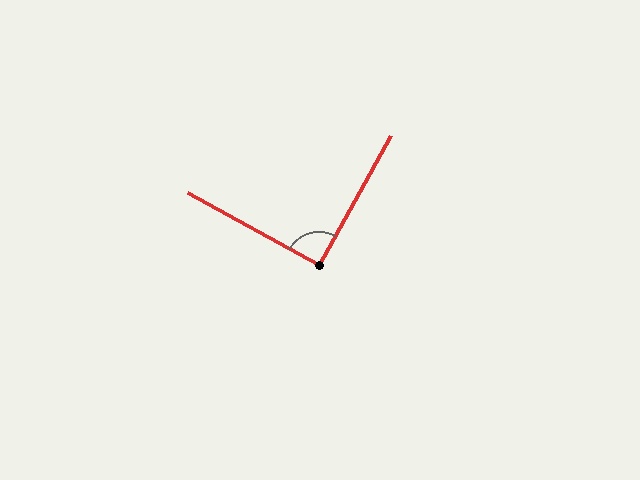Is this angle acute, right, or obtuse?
It is approximately a right angle.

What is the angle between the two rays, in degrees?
Approximately 90 degrees.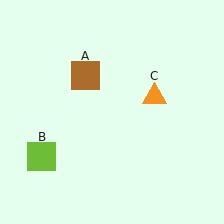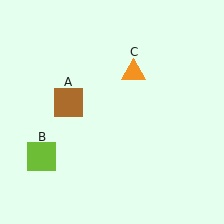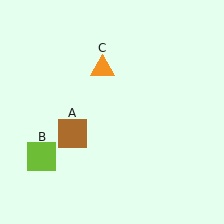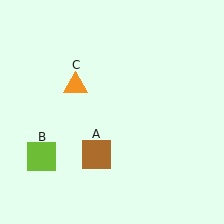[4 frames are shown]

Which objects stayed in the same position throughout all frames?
Lime square (object B) remained stationary.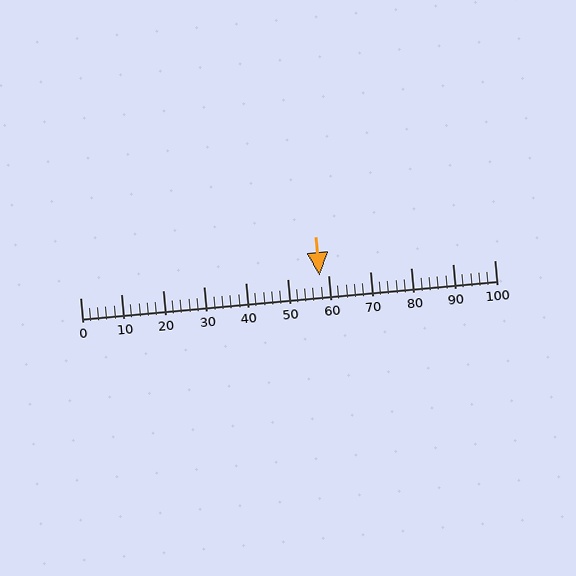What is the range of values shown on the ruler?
The ruler shows values from 0 to 100.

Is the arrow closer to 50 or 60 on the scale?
The arrow is closer to 60.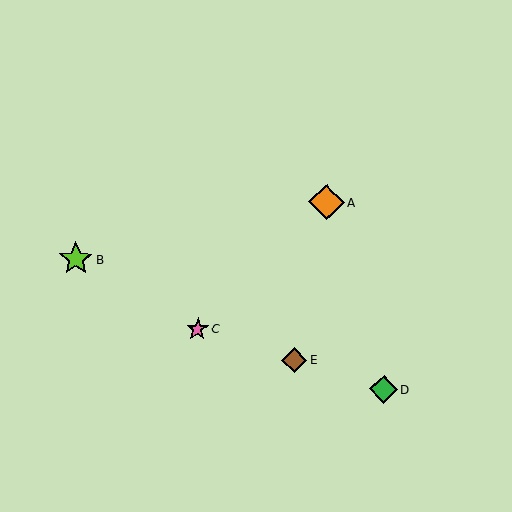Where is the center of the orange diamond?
The center of the orange diamond is at (327, 202).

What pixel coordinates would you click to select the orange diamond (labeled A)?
Click at (327, 202) to select the orange diamond A.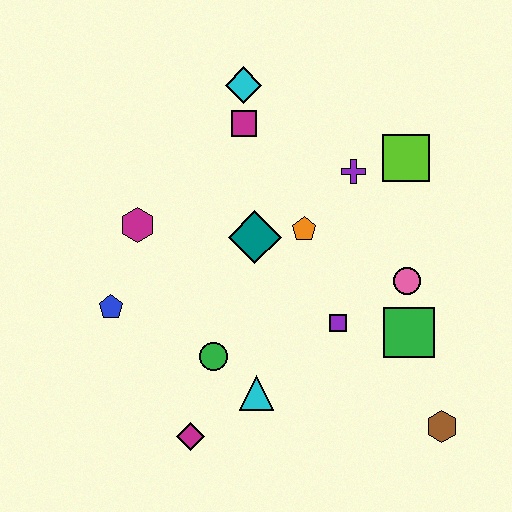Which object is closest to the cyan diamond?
The magenta square is closest to the cyan diamond.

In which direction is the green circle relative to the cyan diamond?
The green circle is below the cyan diamond.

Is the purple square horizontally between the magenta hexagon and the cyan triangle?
No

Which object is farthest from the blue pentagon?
The brown hexagon is farthest from the blue pentagon.